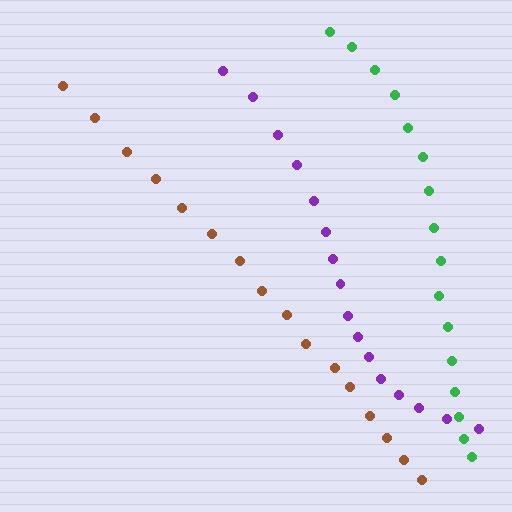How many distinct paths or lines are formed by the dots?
There are 3 distinct paths.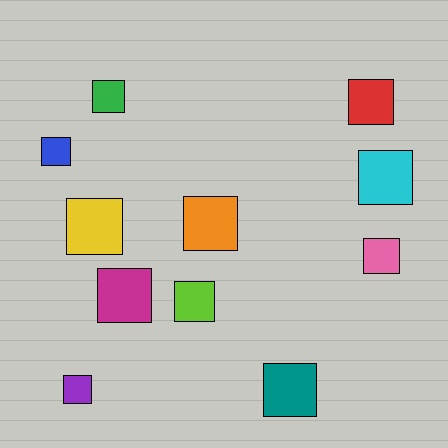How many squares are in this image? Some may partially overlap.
There are 11 squares.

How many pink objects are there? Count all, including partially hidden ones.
There is 1 pink object.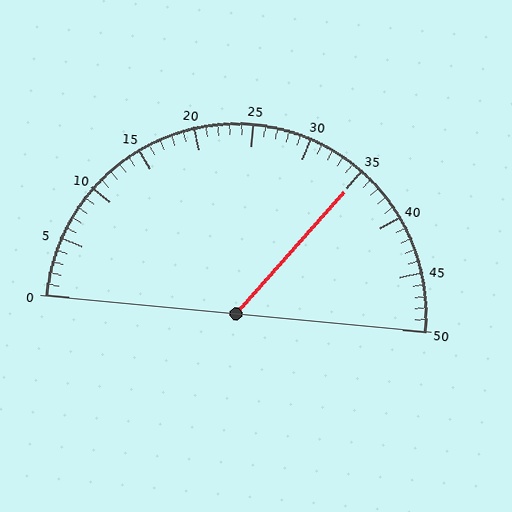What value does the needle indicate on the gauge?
The needle indicates approximately 35.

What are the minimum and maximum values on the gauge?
The gauge ranges from 0 to 50.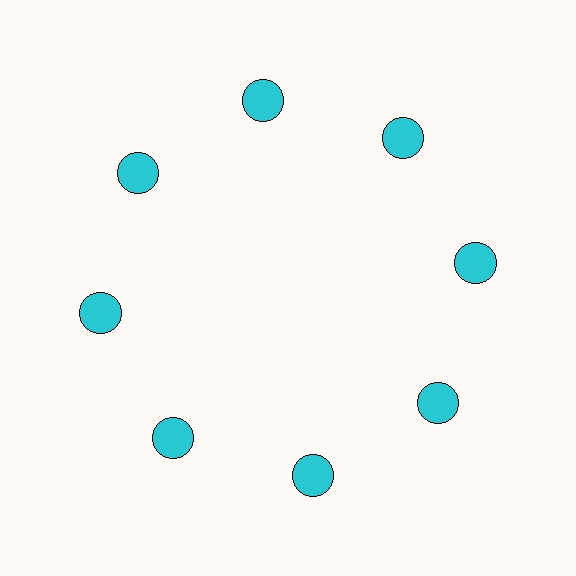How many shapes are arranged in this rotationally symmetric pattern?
There are 8 shapes, arranged in 8 groups of 1.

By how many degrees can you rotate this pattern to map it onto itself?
The pattern maps onto itself every 45 degrees of rotation.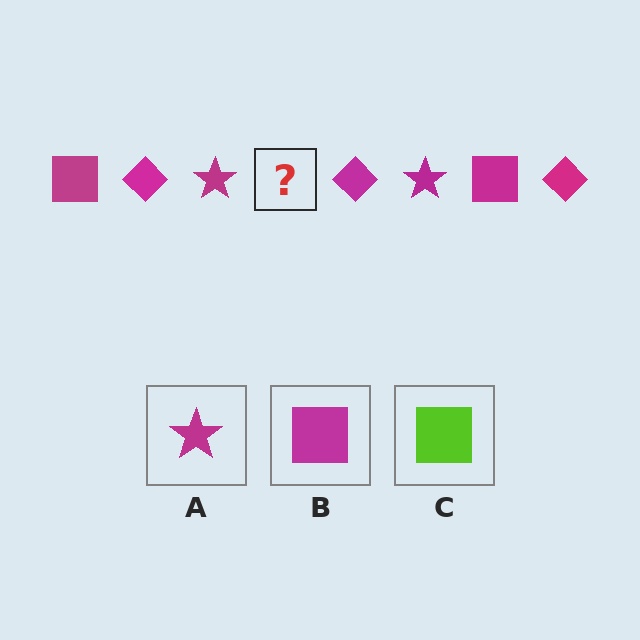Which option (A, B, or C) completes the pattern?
B.